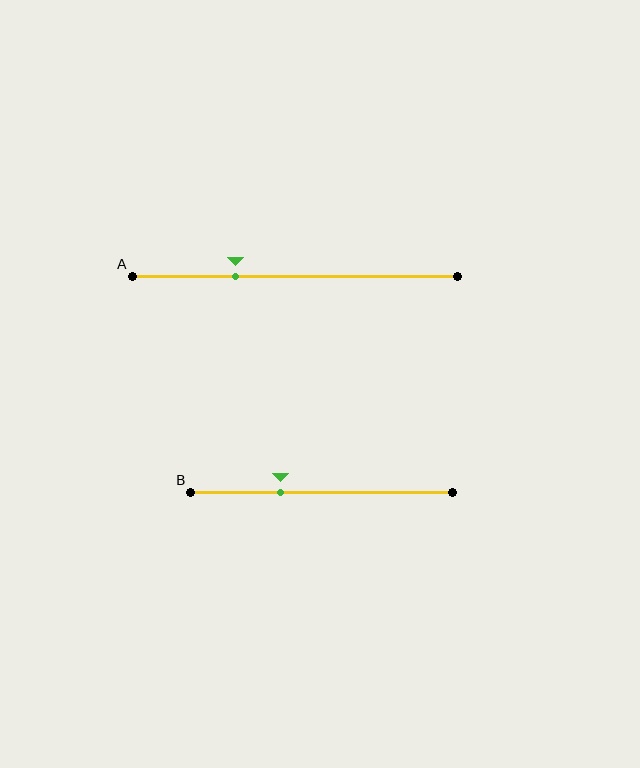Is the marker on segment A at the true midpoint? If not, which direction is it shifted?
No, the marker on segment A is shifted to the left by about 18% of the segment length.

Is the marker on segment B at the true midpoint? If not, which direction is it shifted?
No, the marker on segment B is shifted to the left by about 16% of the segment length.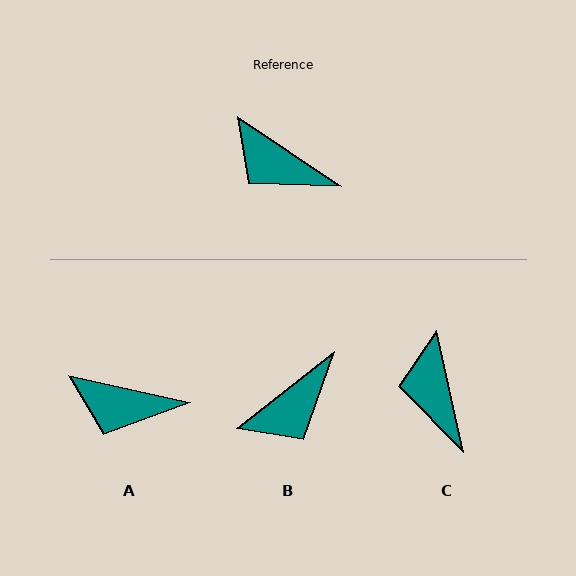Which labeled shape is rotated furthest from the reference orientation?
B, about 72 degrees away.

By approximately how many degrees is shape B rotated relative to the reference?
Approximately 72 degrees counter-clockwise.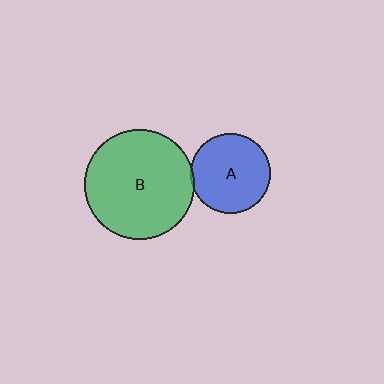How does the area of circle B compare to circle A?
Approximately 1.9 times.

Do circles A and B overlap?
Yes.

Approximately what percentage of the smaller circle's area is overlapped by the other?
Approximately 5%.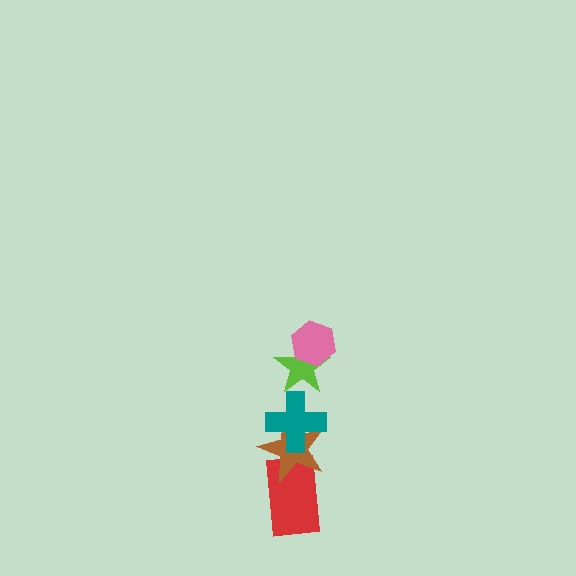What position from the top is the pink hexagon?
The pink hexagon is 1st from the top.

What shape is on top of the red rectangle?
The brown star is on top of the red rectangle.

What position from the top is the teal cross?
The teal cross is 3rd from the top.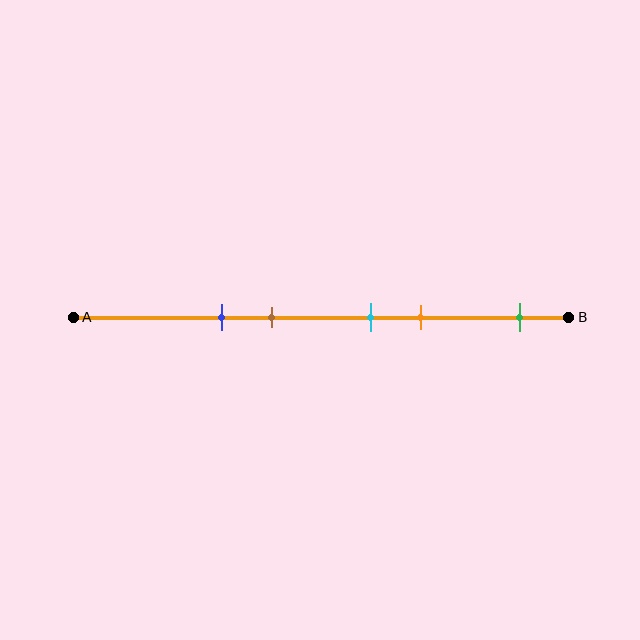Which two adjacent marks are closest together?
The cyan and orange marks are the closest adjacent pair.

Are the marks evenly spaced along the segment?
No, the marks are not evenly spaced.